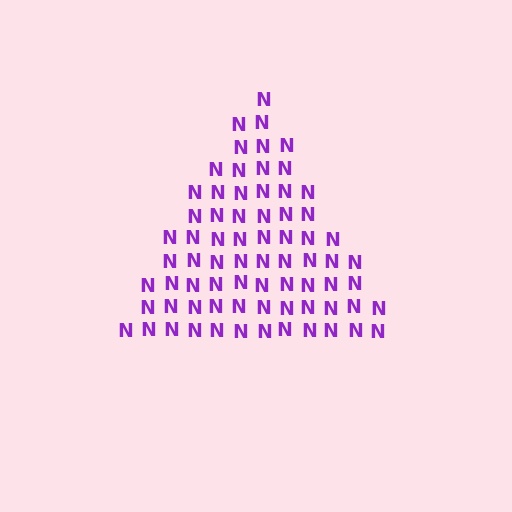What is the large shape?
The large shape is a triangle.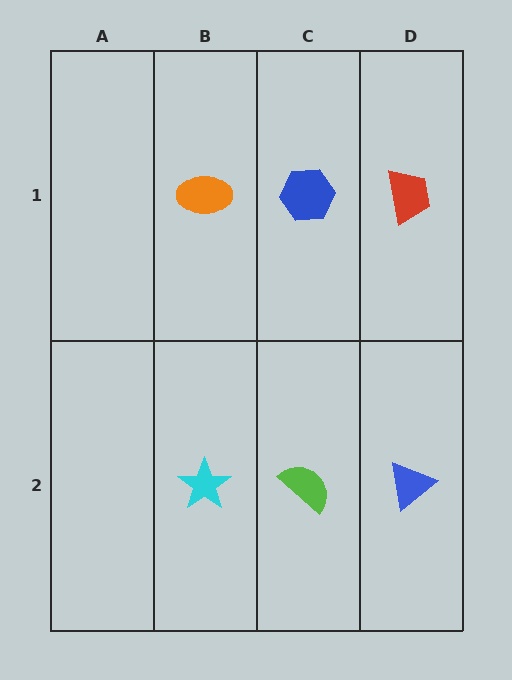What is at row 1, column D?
A red trapezoid.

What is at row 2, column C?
A lime semicircle.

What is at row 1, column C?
A blue hexagon.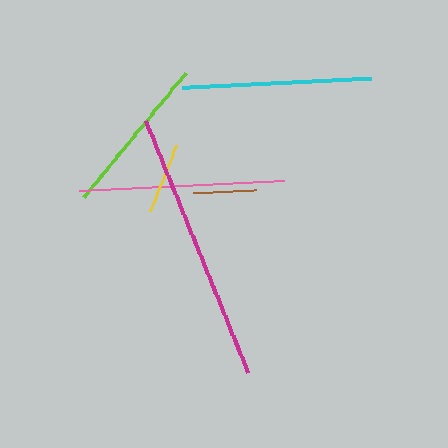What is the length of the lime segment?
The lime segment is approximately 161 pixels long.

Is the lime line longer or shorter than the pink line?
The pink line is longer than the lime line.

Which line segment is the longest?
The magenta line is the longest at approximately 272 pixels.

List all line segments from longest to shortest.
From longest to shortest: magenta, pink, cyan, lime, yellow, brown.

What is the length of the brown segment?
The brown segment is approximately 63 pixels long.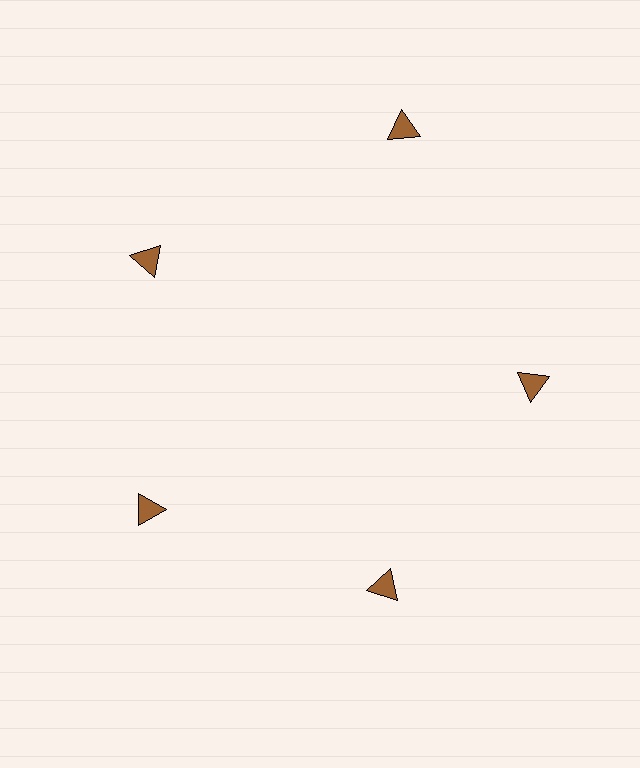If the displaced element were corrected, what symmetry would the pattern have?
It would have 5-fold rotational symmetry — the pattern would map onto itself every 72 degrees.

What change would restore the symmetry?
The symmetry would be restored by moving it inward, back onto the ring so that all 5 triangles sit at equal angles and equal distance from the center.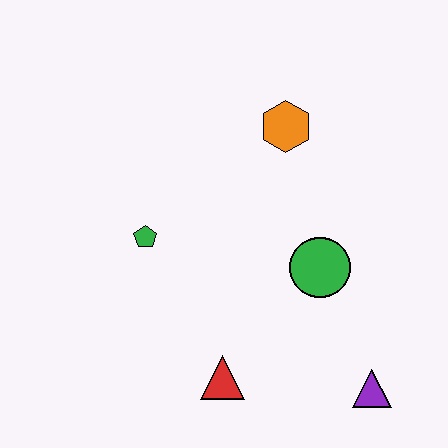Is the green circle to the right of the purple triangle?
No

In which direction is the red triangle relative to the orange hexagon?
The red triangle is below the orange hexagon.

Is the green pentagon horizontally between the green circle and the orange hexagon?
No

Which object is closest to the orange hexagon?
The green circle is closest to the orange hexagon.